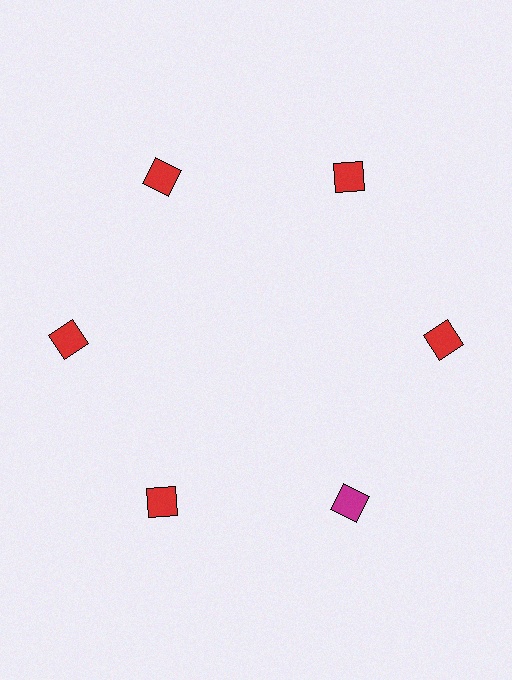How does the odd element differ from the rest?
It has a different color: magenta instead of red.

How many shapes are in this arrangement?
There are 6 shapes arranged in a ring pattern.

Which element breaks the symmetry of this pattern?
The magenta square at roughly the 5 o'clock position breaks the symmetry. All other shapes are red squares.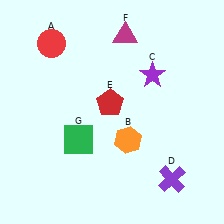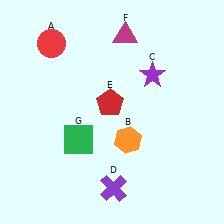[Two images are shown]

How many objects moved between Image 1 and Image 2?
1 object moved between the two images.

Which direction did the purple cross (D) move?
The purple cross (D) moved left.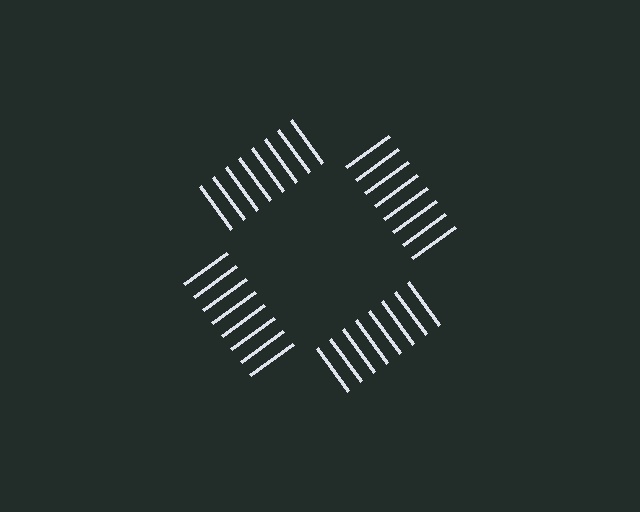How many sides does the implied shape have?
4 sides — the line-ends trace a square.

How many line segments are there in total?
32 — 8 along each of the 4 edges.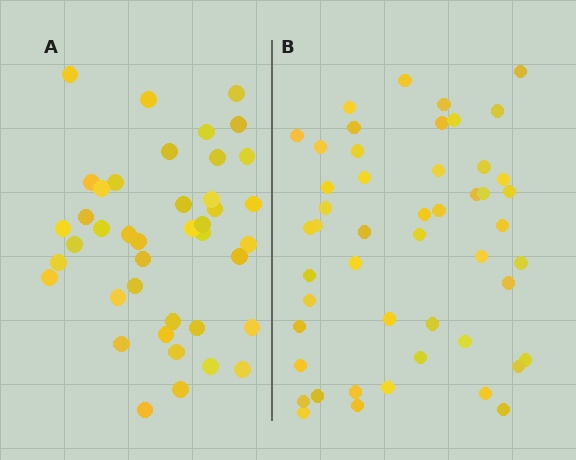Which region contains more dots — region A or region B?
Region B (the right region) has more dots.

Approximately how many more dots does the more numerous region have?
Region B has roughly 8 or so more dots than region A.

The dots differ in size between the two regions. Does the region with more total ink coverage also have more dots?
No. Region A has more total ink coverage because its dots are larger, but region B actually contains more individual dots. Total area can be misleading — the number of items is what matters here.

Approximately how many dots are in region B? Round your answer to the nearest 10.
About 50 dots. (The exact count is 49, which rounds to 50.)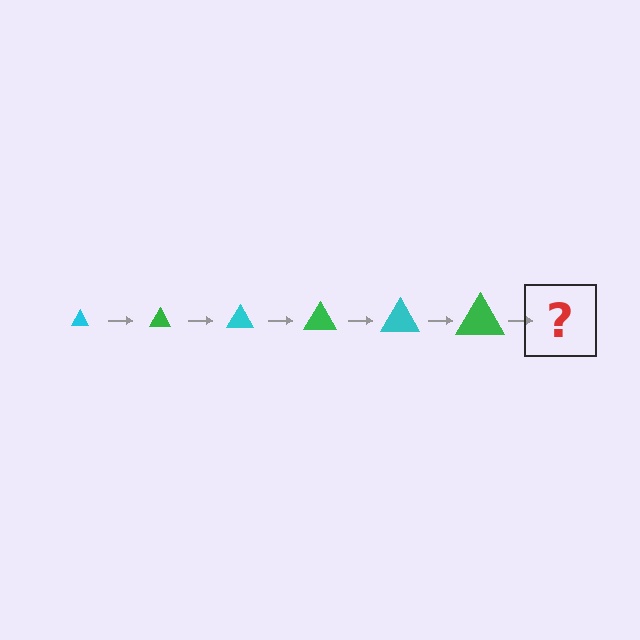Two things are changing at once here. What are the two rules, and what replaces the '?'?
The two rules are that the triangle grows larger each step and the color cycles through cyan and green. The '?' should be a cyan triangle, larger than the previous one.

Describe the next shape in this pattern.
It should be a cyan triangle, larger than the previous one.